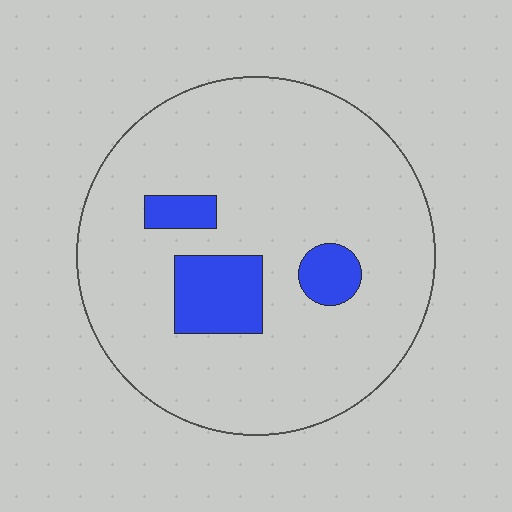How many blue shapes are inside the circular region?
3.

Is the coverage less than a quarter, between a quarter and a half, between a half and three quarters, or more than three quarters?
Less than a quarter.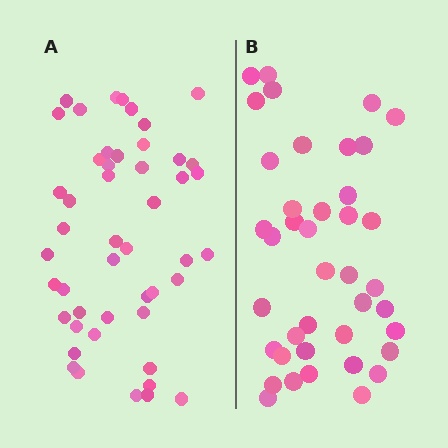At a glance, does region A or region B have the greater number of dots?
Region A (the left region) has more dots.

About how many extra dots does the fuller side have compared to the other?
Region A has roughly 8 or so more dots than region B.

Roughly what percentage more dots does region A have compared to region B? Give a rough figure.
About 20% more.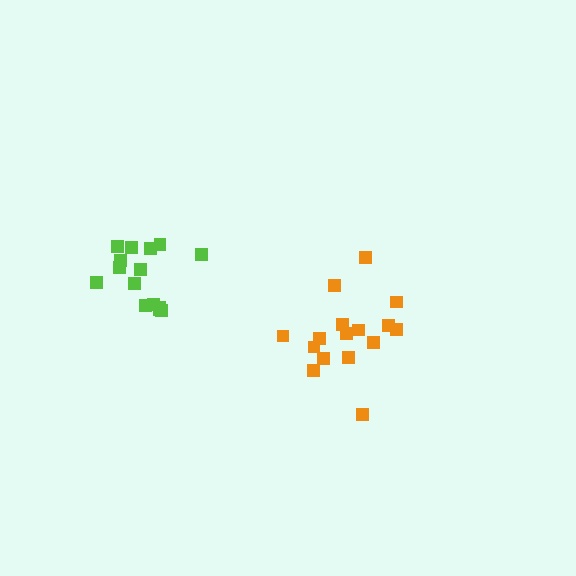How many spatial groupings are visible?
There are 2 spatial groupings.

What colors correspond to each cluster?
The clusters are colored: orange, lime.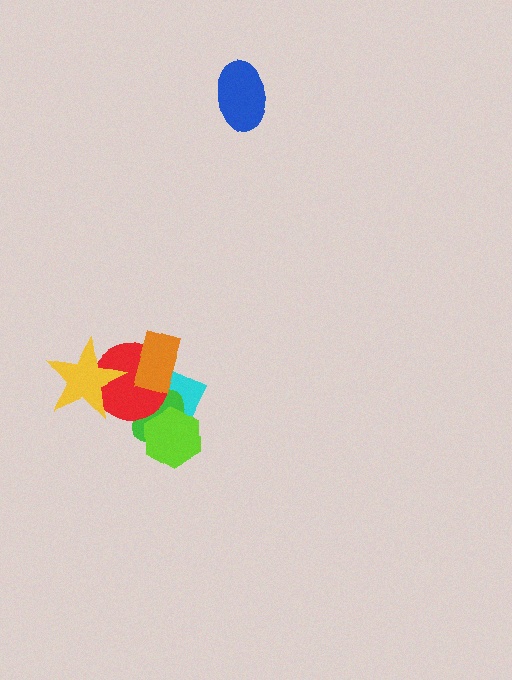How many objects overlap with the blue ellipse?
0 objects overlap with the blue ellipse.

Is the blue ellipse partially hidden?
No, no other shape covers it.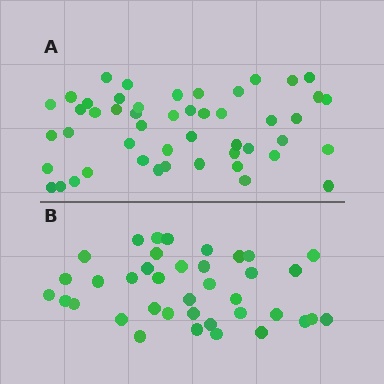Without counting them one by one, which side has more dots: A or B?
Region A (the top region) has more dots.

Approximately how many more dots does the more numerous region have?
Region A has roughly 12 or so more dots than region B.